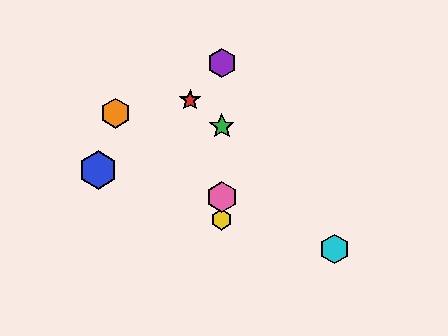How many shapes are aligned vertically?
4 shapes (the green star, the yellow hexagon, the purple hexagon, the pink hexagon) are aligned vertically.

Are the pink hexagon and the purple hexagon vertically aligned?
Yes, both are at x≈222.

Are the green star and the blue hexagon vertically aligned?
No, the green star is at x≈222 and the blue hexagon is at x≈98.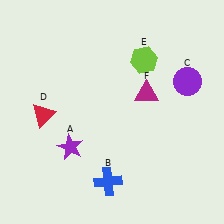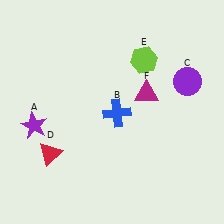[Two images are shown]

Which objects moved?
The objects that moved are: the purple star (A), the blue cross (B), the red triangle (D).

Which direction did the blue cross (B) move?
The blue cross (B) moved up.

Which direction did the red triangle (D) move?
The red triangle (D) moved down.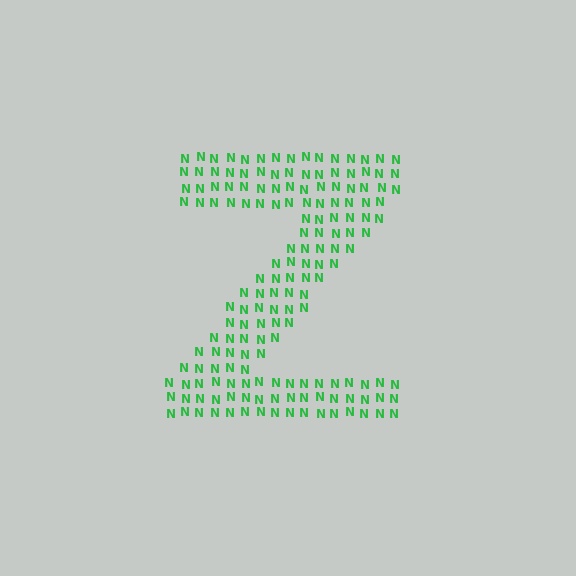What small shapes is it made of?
It is made of small letter N's.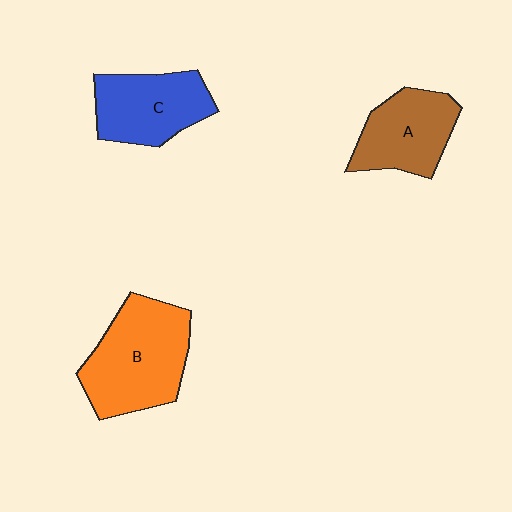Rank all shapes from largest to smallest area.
From largest to smallest: B (orange), C (blue), A (brown).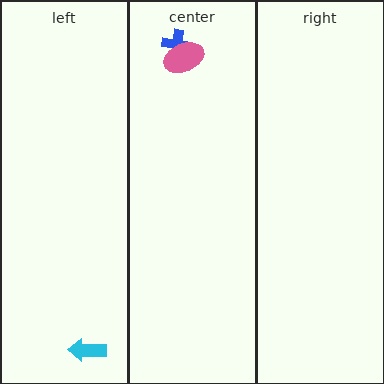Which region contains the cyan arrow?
The left region.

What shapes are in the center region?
The blue cross, the pink ellipse.